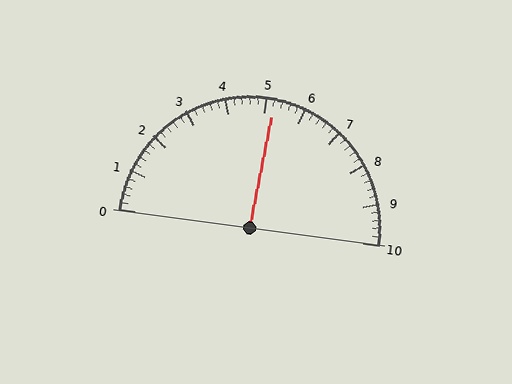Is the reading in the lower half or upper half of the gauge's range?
The reading is in the upper half of the range (0 to 10).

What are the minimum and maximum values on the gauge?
The gauge ranges from 0 to 10.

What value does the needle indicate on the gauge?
The needle indicates approximately 5.2.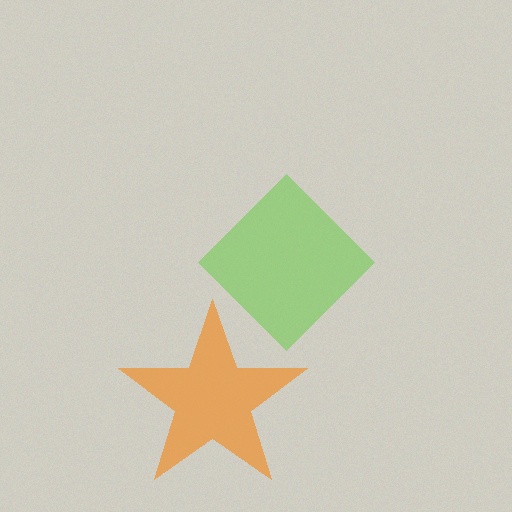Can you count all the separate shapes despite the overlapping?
Yes, there are 2 separate shapes.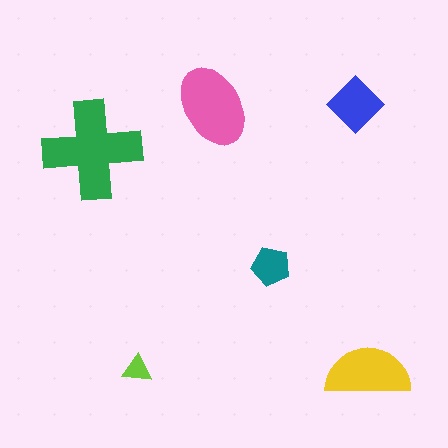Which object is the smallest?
The lime triangle.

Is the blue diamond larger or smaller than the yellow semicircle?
Smaller.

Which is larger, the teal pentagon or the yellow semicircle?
The yellow semicircle.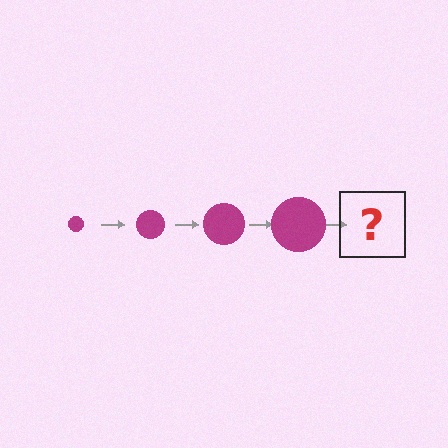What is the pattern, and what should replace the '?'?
The pattern is that the circle gets progressively larger each step. The '?' should be a magenta circle, larger than the previous one.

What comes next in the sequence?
The next element should be a magenta circle, larger than the previous one.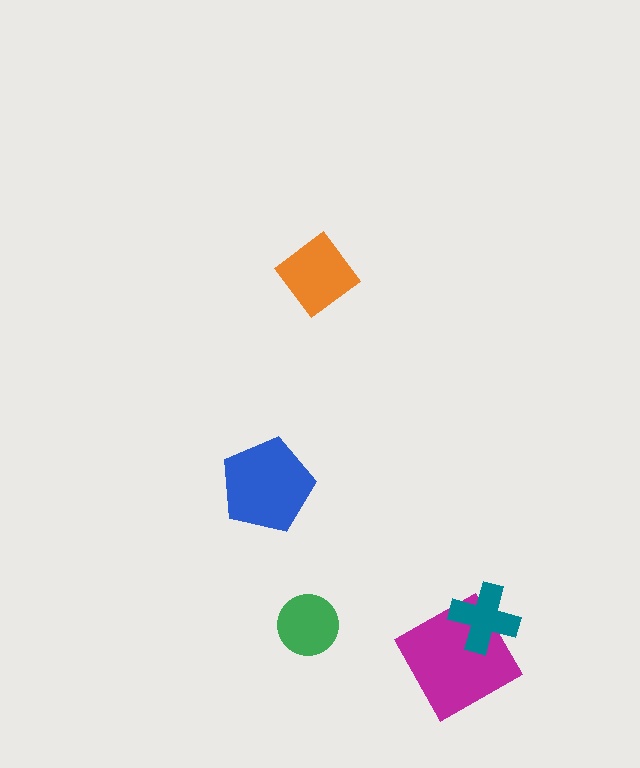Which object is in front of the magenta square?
The teal cross is in front of the magenta square.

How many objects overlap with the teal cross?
1 object overlaps with the teal cross.